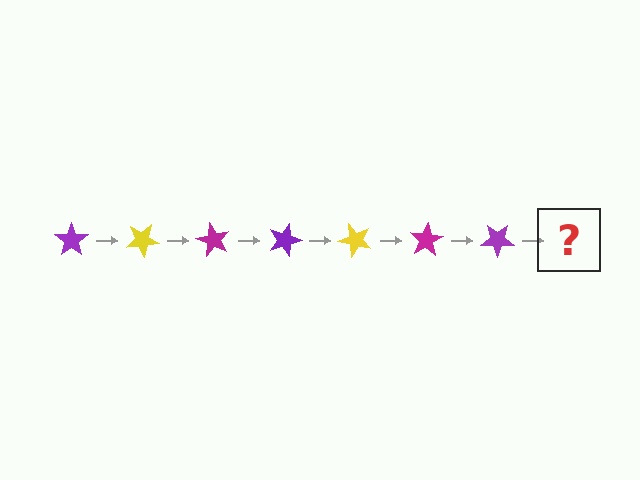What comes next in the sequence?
The next element should be a yellow star, rotated 210 degrees from the start.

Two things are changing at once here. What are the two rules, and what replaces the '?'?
The two rules are that it rotates 30 degrees each step and the color cycles through purple, yellow, and magenta. The '?' should be a yellow star, rotated 210 degrees from the start.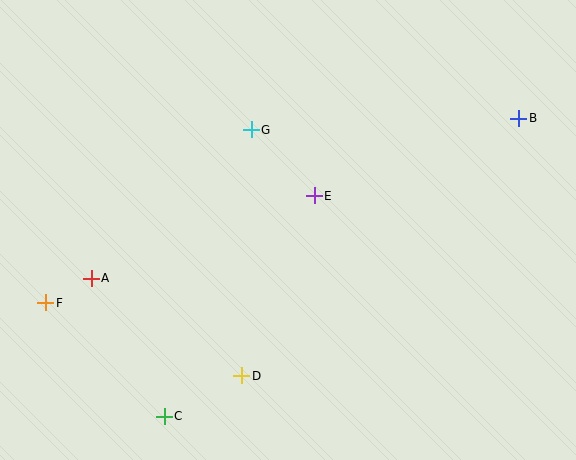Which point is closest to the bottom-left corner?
Point F is closest to the bottom-left corner.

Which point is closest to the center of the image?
Point E at (314, 196) is closest to the center.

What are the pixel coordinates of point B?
Point B is at (519, 118).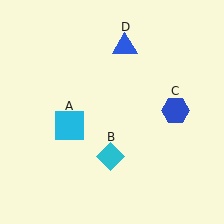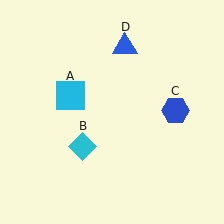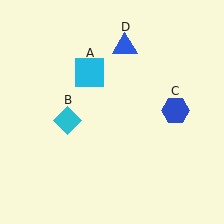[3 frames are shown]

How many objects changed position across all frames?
2 objects changed position: cyan square (object A), cyan diamond (object B).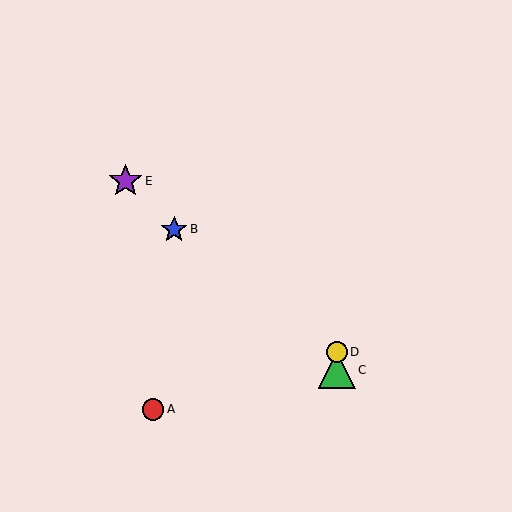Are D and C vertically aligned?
Yes, both are at x≈337.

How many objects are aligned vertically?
2 objects (C, D) are aligned vertically.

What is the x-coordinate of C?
Object C is at x≈337.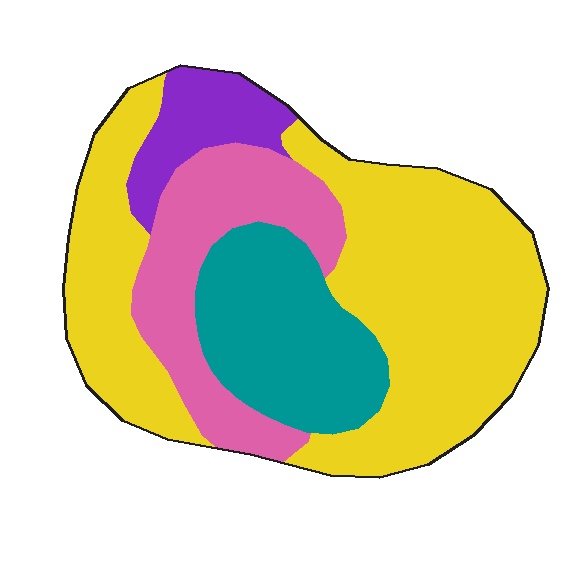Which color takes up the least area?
Purple, at roughly 10%.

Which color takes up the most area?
Yellow, at roughly 50%.